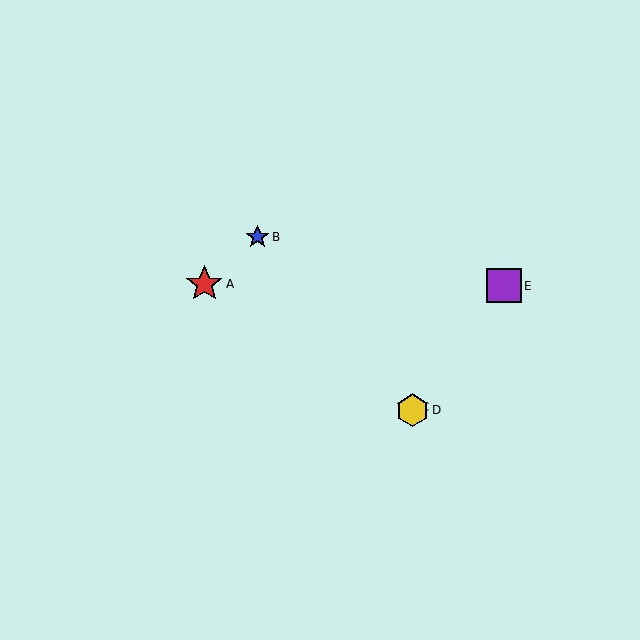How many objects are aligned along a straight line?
3 objects (A, C, D) are aligned along a straight line.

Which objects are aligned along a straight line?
Objects A, C, D are aligned along a straight line.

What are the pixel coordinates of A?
Object A is at (204, 284).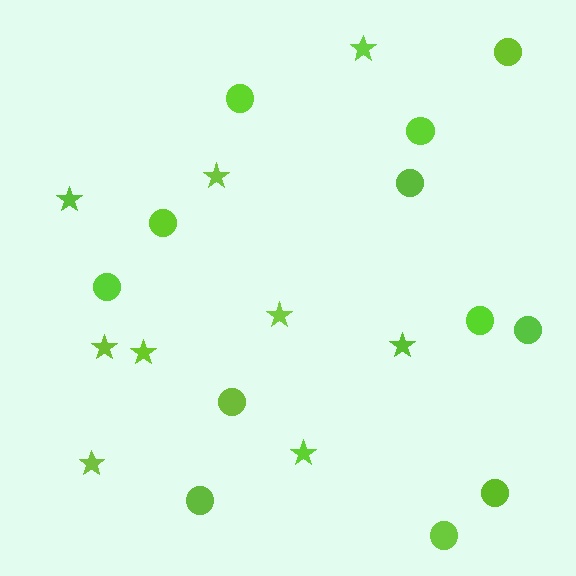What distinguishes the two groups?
There are 2 groups: one group of circles (12) and one group of stars (9).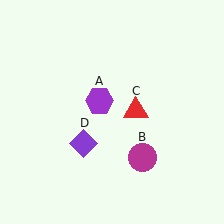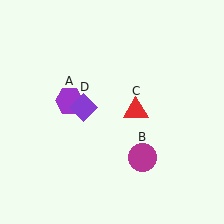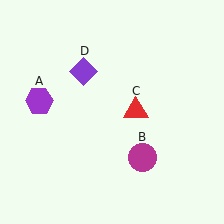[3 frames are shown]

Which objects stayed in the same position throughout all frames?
Magenta circle (object B) and red triangle (object C) remained stationary.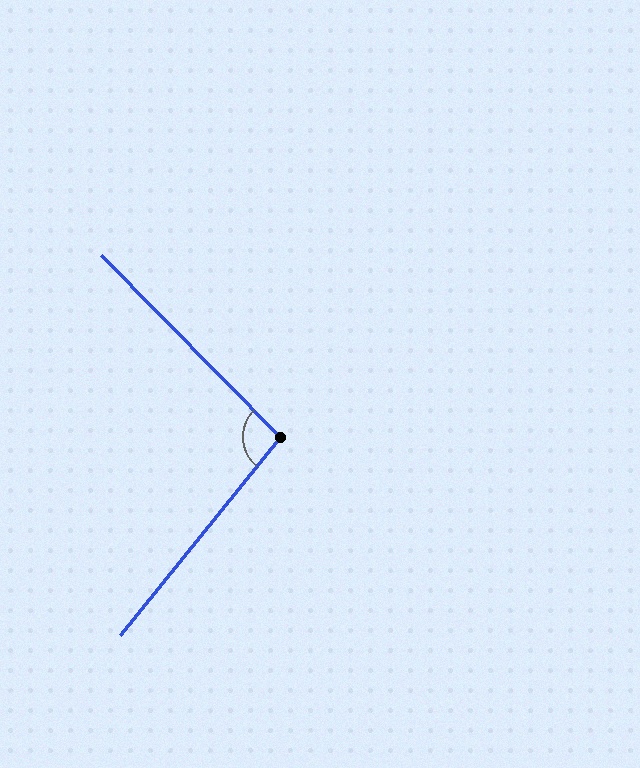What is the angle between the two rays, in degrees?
Approximately 97 degrees.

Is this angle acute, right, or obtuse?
It is obtuse.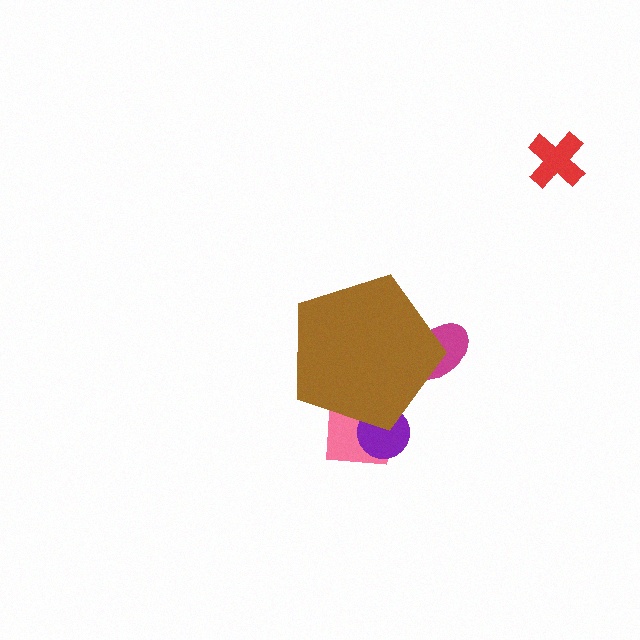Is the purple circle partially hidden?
Yes, the purple circle is partially hidden behind the brown pentagon.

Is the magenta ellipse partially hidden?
Yes, the magenta ellipse is partially hidden behind the brown pentagon.